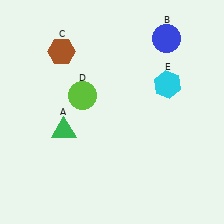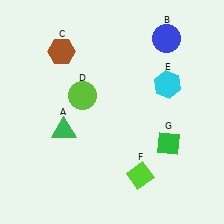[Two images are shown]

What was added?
A lime diamond (F), a green diamond (G) were added in Image 2.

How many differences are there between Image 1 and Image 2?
There are 2 differences between the two images.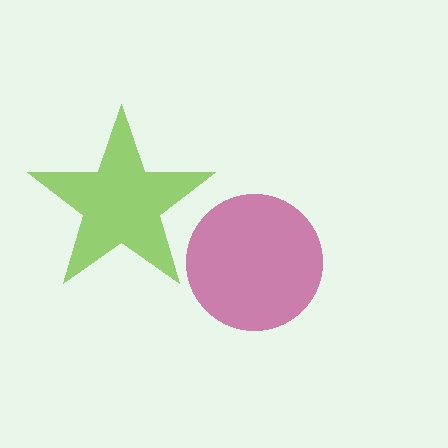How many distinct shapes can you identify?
There are 2 distinct shapes: a magenta circle, a lime star.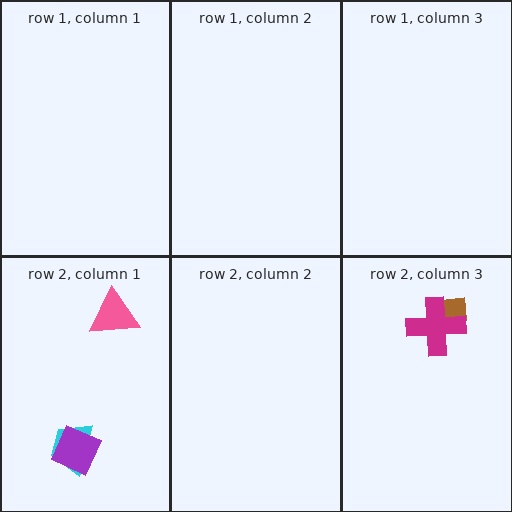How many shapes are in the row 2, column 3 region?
2.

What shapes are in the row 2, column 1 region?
The pink triangle, the cyan trapezoid, the purple diamond.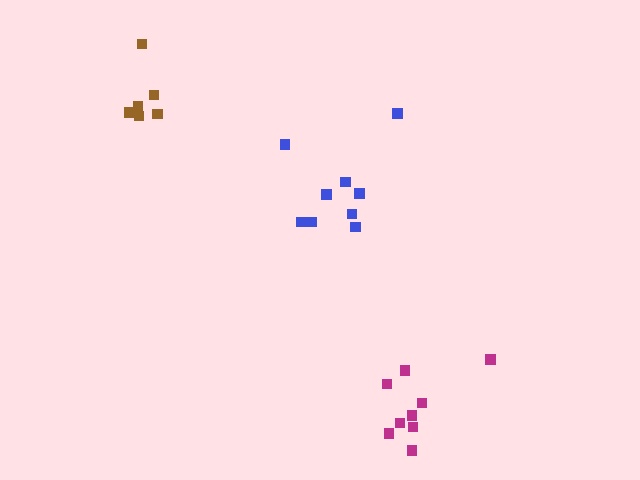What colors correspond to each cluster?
The clusters are colored: blue, magenta, brown.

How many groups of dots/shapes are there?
There are 3 groups.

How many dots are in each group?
Group 1: 9 dots, Group 2: 9 dots, Group 3: 6 dots (24 total).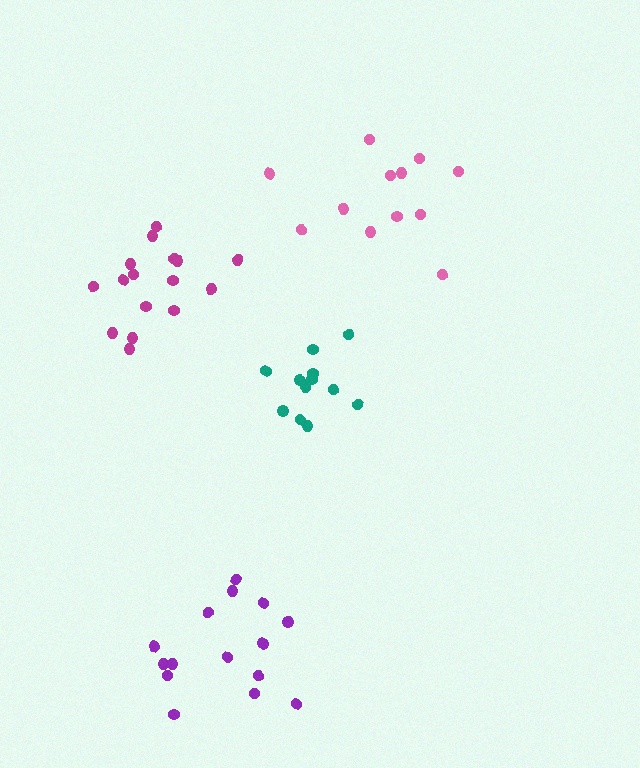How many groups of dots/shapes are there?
There are 4 groups.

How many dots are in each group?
Group 1: 16 dots, Group 2: 12 dots, Group 3: 12 dots, Group 4: 15 dots (55 total).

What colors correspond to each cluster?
The clusters are colored: magenta, pink, teal, purple.